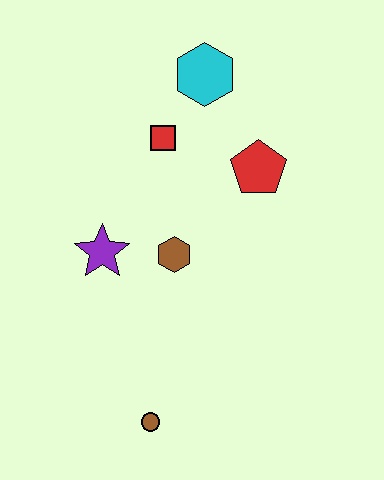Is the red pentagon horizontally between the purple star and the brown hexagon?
No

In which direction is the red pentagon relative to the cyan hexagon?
The red pentagon is below the cyan hexagon.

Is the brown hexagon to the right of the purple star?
Yes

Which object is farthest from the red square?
The brown circle is farthest from the red square.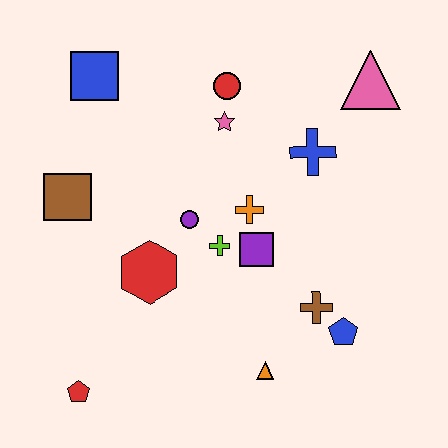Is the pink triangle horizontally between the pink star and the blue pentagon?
No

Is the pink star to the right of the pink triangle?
No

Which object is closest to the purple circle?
The lime cross is closest to the purple circle.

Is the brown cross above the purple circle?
No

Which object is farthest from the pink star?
The red pentagon is farthest from the pink star.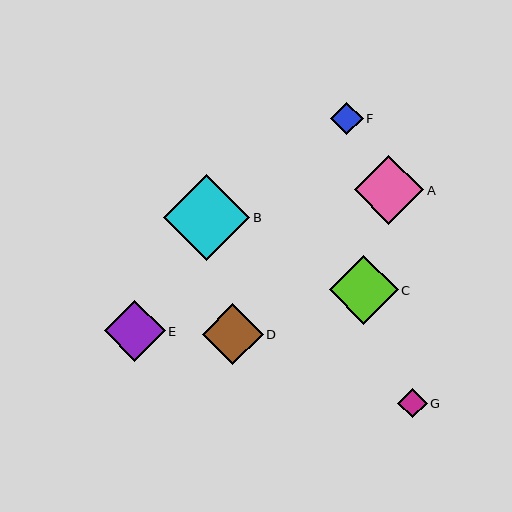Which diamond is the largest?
Diamond B is the largest with a size of approximately 86 pixels.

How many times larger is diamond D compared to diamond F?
Diamond D is approximately 1.9 times the size of diamond F.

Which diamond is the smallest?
Diamond G is the smallest with a size of approximately 29 pixels.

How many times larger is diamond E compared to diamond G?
Diamond E is approximately 2.1 times the size of diamond G.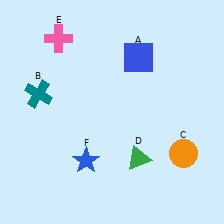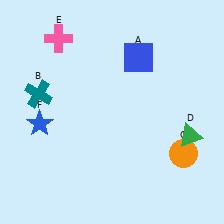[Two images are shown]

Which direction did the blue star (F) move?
The blue star (F) moved left.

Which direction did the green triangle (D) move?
The green triangle (D) moved right.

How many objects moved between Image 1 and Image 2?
2 objects moved between the two images.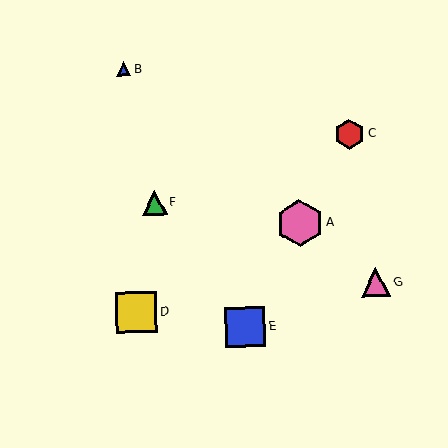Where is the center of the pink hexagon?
The center of the pink hexagon is at (300, 223).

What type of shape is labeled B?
Shape B is a blue triangle.